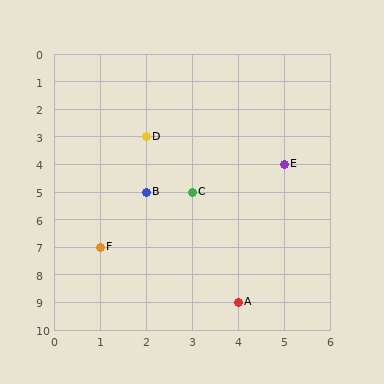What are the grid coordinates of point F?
Point F is at grid coordinates (1, 7).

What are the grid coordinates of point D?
Point D is at grid coordinates (2, 3).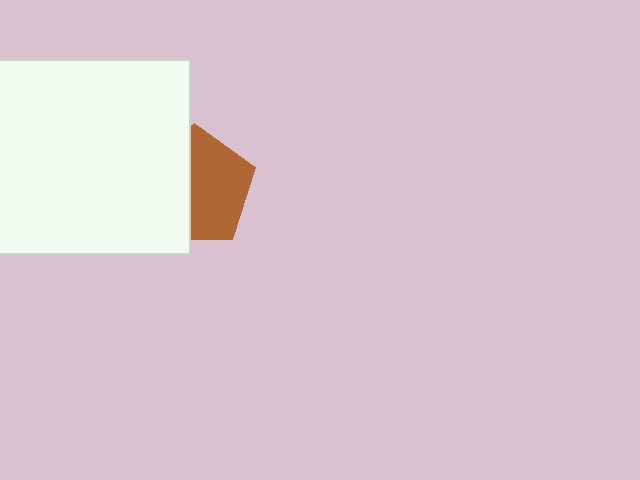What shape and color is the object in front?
The object in front is a white square.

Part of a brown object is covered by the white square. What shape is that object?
It is a pentagon.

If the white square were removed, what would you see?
You would see the complete brown pentagon.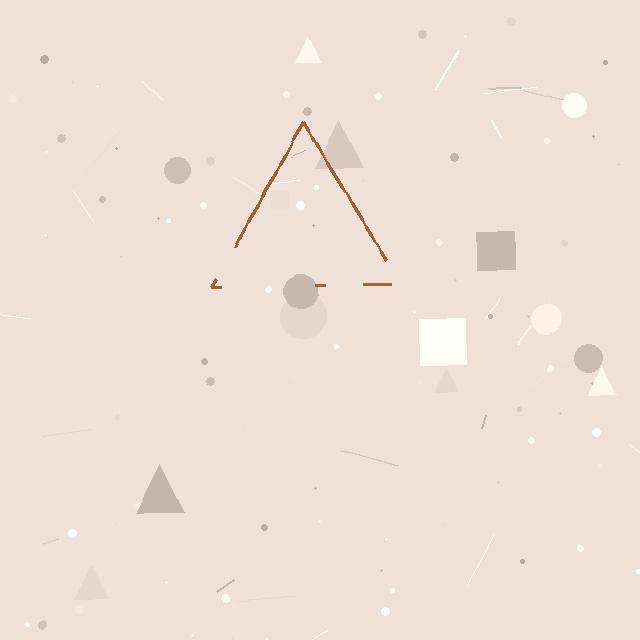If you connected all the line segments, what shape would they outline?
They would outline a triangle.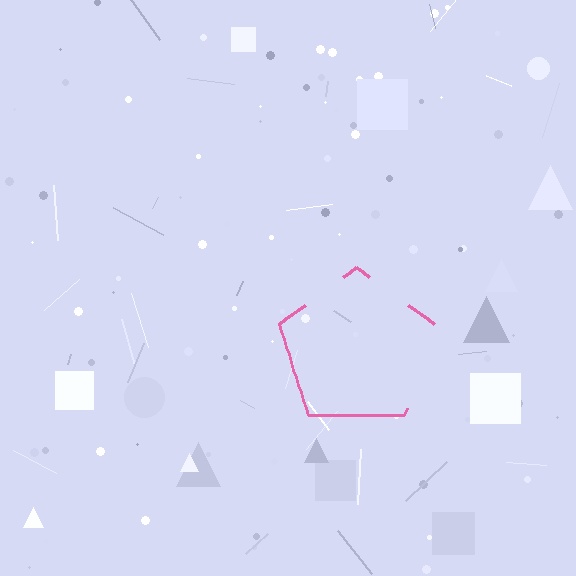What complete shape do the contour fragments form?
The contour fragments form a pentagon.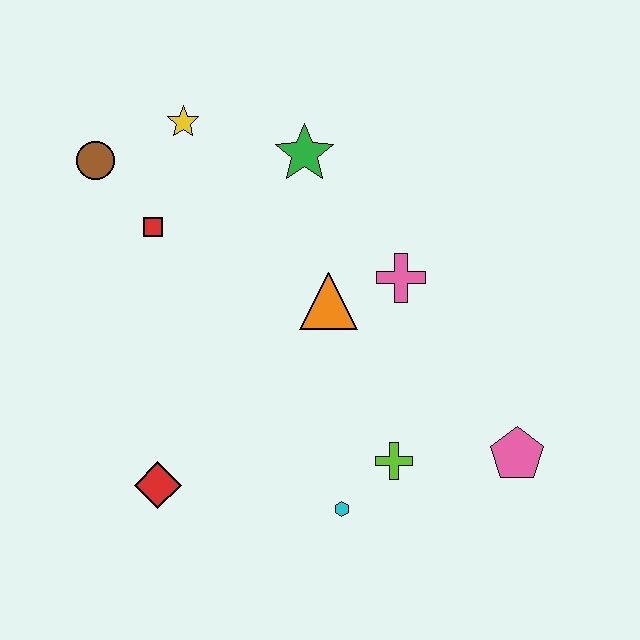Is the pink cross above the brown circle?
No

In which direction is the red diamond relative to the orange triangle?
The red diamond is below the orange triangle.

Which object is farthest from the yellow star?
The pink pentagon is farthest from the yellow star.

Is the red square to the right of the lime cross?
No